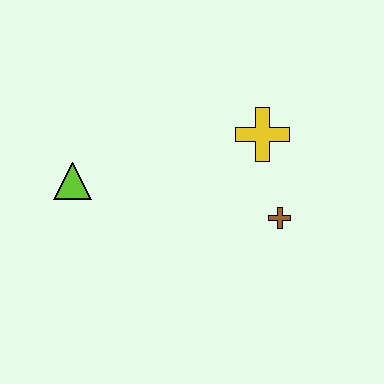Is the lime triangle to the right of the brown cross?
No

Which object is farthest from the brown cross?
The lime triangle is farthest from the brown cross.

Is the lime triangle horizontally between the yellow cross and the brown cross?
No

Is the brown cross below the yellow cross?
Yes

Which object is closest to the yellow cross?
The brown cross is closest to the yellow cross.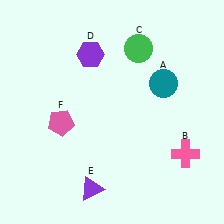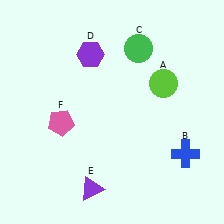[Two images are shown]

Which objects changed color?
A changed from teal to lime. B changed from pink to blue.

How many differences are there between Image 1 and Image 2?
There are 2 differences between the two images.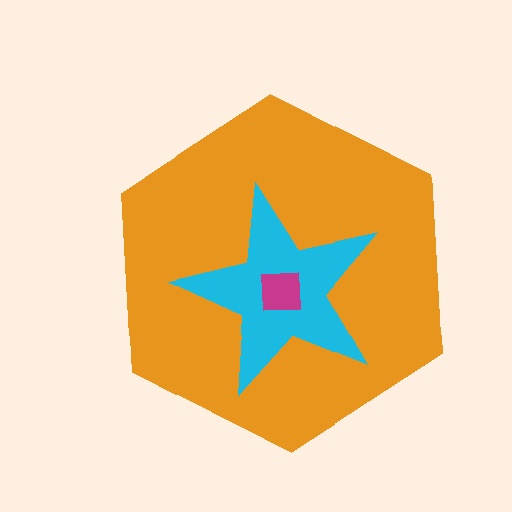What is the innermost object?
The magenta square.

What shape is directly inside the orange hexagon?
The cyan star.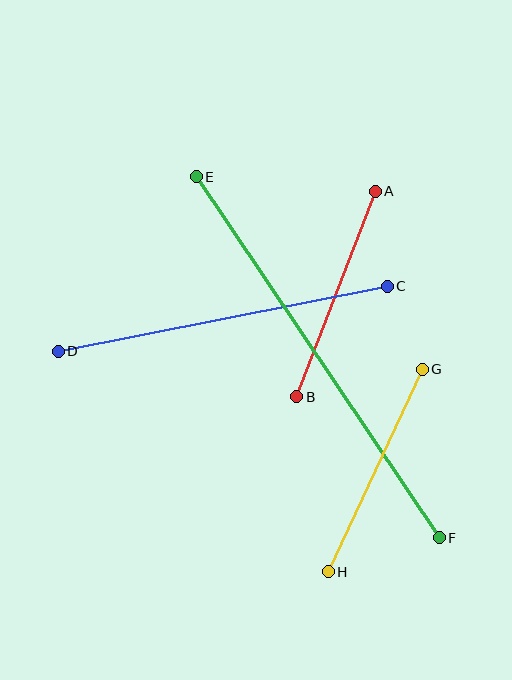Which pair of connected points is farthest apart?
Points E and F are farthest apart.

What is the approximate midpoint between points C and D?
The midpoint is at approximately (223, 319) pixels.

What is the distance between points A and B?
The distance is approximately 220 pixels.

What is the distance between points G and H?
The distance is approximately 223 pixels.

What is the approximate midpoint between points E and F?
The midpoint is at approximately (318, 357) pixels.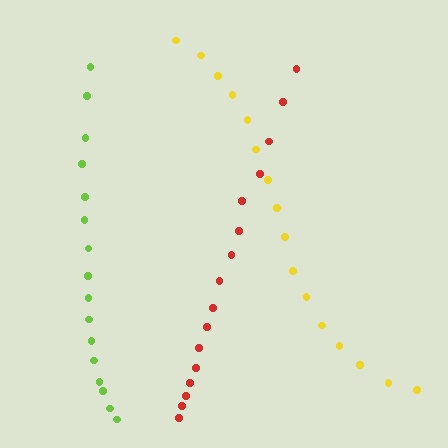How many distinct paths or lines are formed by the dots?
There are 3 distinct paths.